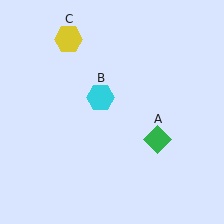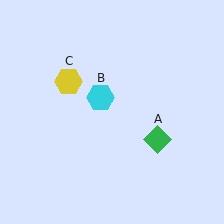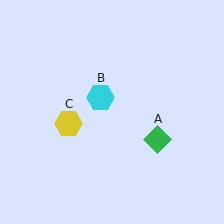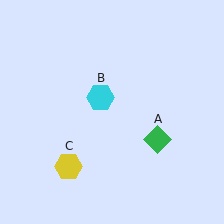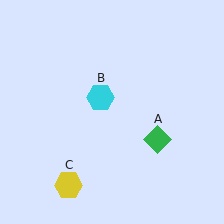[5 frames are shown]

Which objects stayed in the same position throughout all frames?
Green diamond (object A) and cyan hexagon (object B) remained stationary.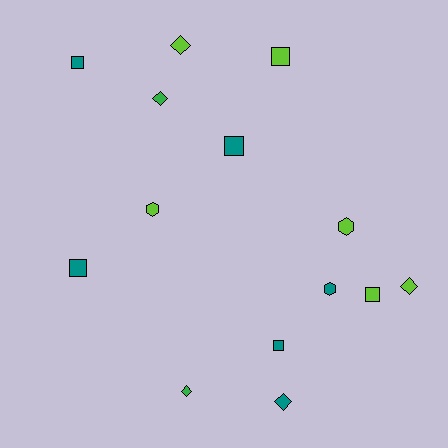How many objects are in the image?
There are 14 objects.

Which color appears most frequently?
Lime, with 6 objects.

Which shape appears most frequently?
Square, with 6 objects.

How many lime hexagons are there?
There are 2 lime hexagons.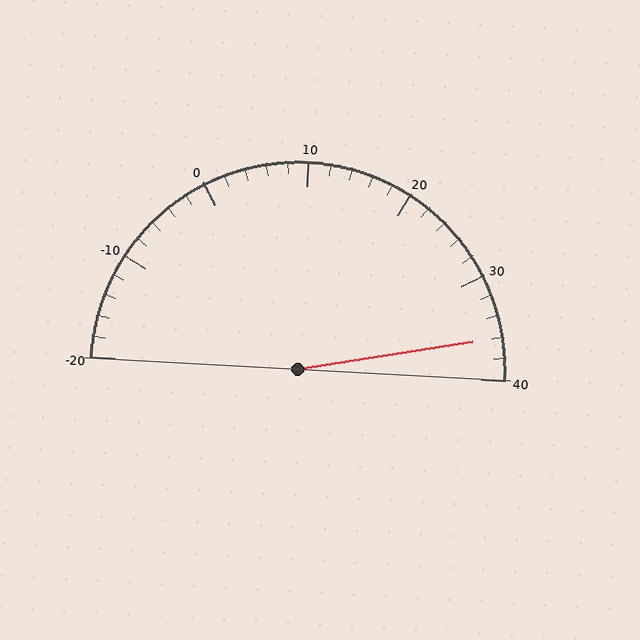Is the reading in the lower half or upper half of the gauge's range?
The reading is in the upper half of the range (-20 to 40).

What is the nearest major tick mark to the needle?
The nearest major tick mark is 40.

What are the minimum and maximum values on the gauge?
The gauge ranges from -20 to 40.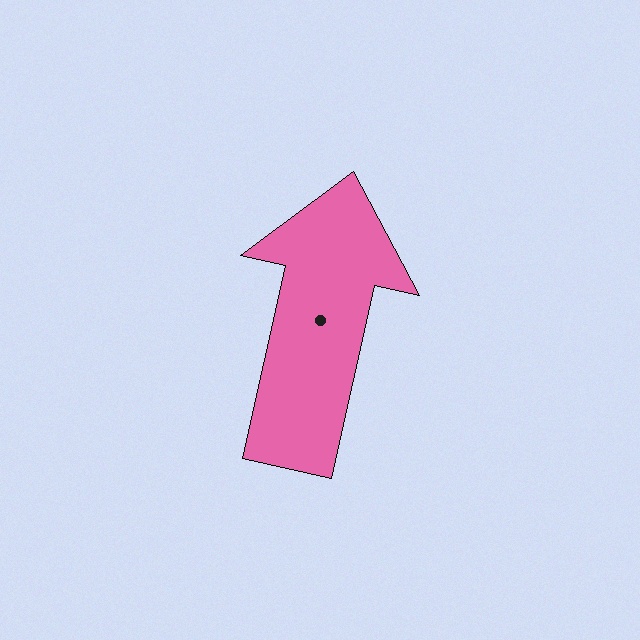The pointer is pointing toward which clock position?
Roughly 12 o'clock.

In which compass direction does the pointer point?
North.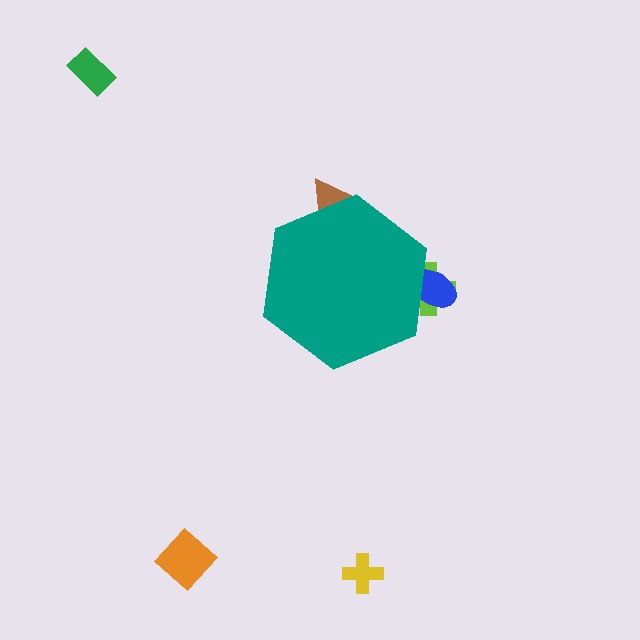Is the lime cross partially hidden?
Yes, the lime cross is partially hidden behind the teal hexagon.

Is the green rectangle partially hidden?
No, the green rectangle is fully visible.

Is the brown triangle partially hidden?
Yes, the brown triangle is partially hidden behind the teal hexagon.